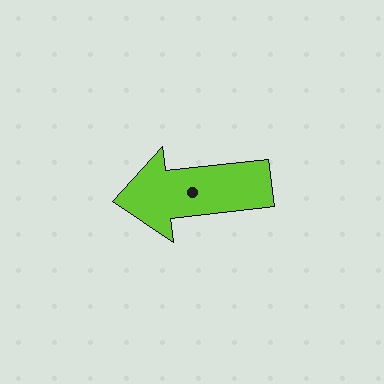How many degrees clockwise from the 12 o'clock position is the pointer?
Approximately 264 degrees.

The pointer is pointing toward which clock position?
Roughly 9 o'clock.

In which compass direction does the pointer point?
West.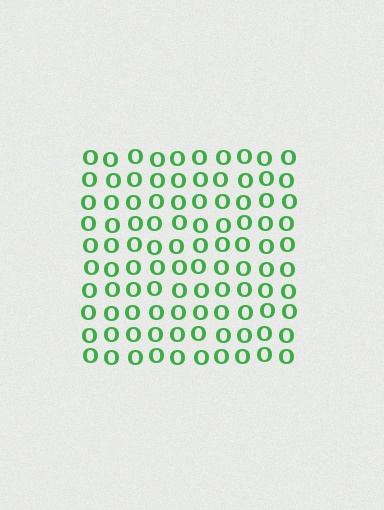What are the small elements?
The small elements are letter O's.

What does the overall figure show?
The overall figure shows a square.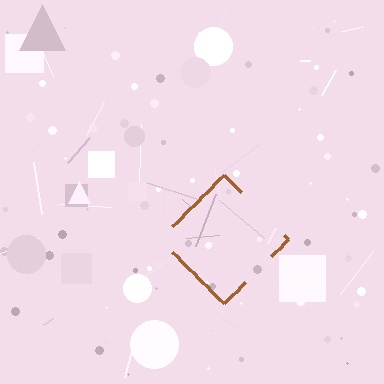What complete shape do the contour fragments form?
The contour fragments form a diamond.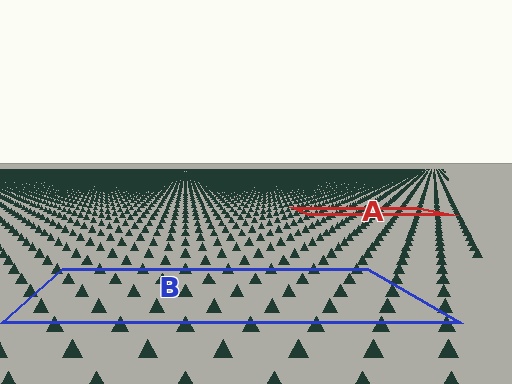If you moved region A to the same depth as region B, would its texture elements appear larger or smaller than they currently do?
They would appear larger. At a closer depth, the same texture elements are projected at a bigger on-screen size.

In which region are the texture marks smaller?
The texture marks are smaller in region A, because it is farther away.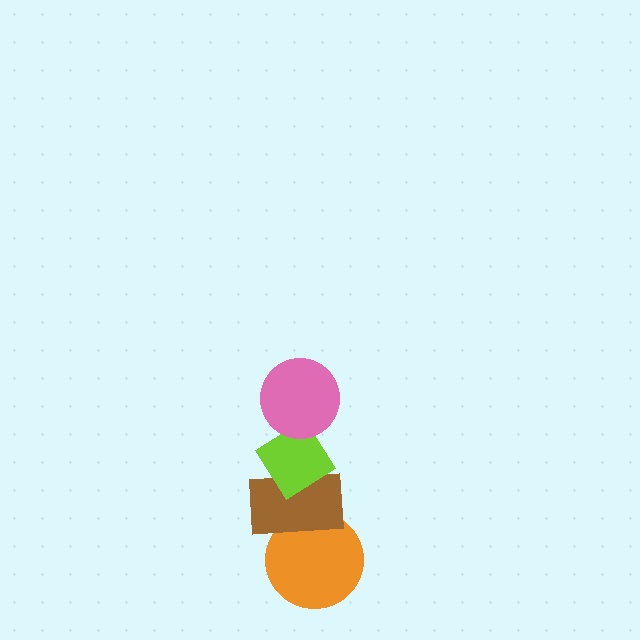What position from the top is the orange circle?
The orange circle is 4th from the top.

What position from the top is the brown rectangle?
The brown rectangle is 3rd from the top.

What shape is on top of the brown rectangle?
The lime diamond is on top of the brown rectangle.